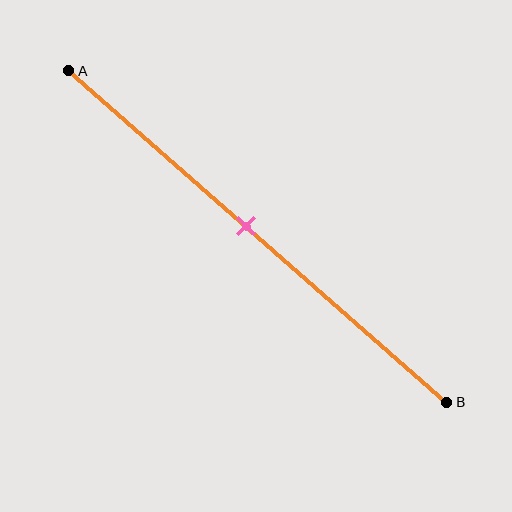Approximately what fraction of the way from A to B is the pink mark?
The pink mark is approximately 45% of the way from A to B.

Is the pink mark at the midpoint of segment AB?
No, the mark is at about 45% from A, not at the 50% midpoint.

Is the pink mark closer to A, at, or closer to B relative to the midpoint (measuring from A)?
The pink mark is closer to point A than the midpoint of segment AB.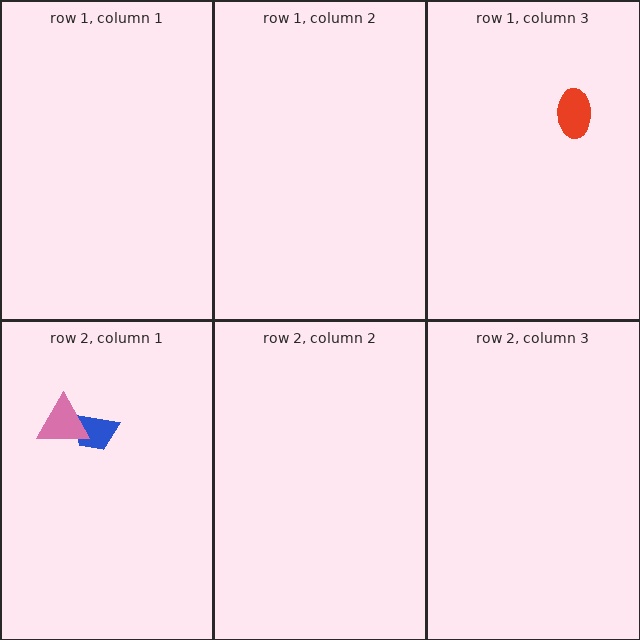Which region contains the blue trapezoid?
The row 2, column 1 region.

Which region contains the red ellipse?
The row 1, column 3 region.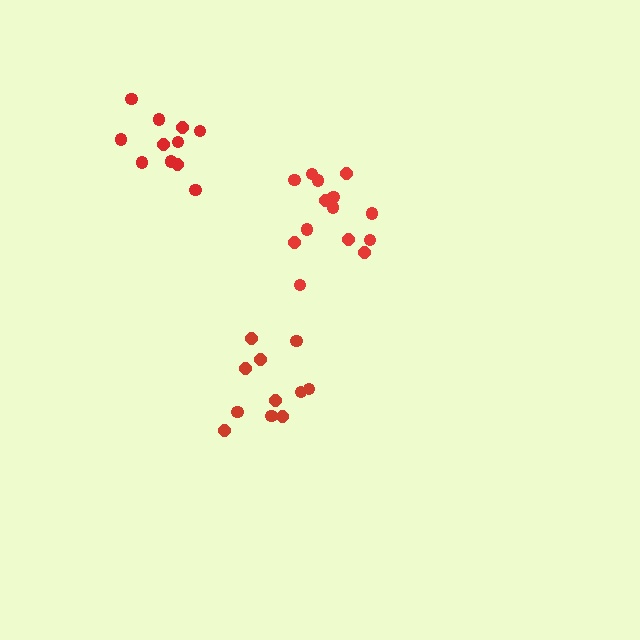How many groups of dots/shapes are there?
There are 3 groups.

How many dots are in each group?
Group 1: 14 dots, Group 2: 11 dots, Group 3: 11 dots (36 total).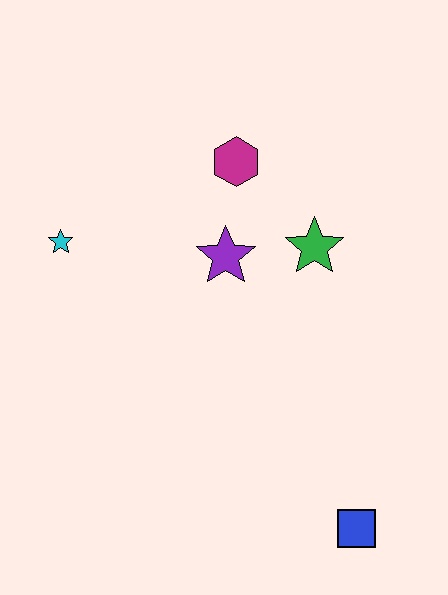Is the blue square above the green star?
No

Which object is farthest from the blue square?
The cyan star is farthest from the blue square.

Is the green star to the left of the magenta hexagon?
No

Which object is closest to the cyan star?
The purple star is closest to the cyan star.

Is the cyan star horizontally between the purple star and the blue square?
No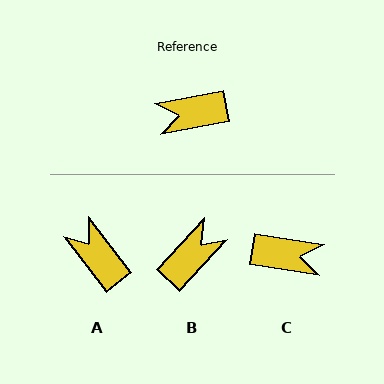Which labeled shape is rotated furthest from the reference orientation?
C, about 160 degrees away.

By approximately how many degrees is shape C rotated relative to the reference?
Approximately 160 degrees counter-clockwise.